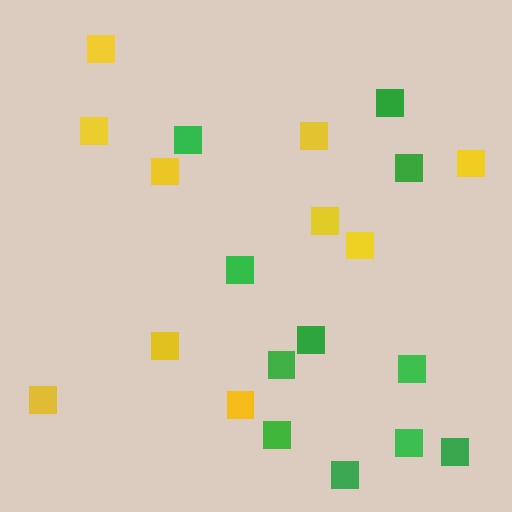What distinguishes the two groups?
There are 2 groups: one group of yellow squares (10) and one group of green squares (11).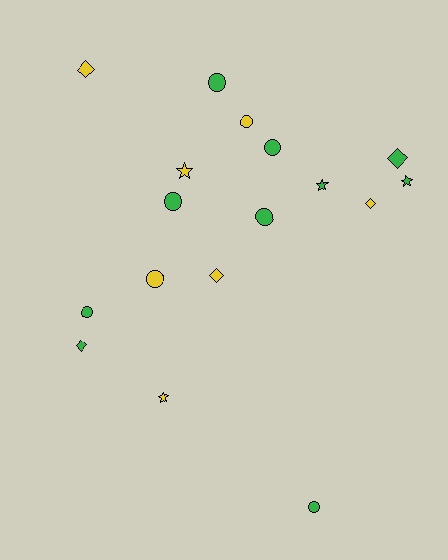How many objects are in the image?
There are 17 objects.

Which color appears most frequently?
Green, with 10 objects.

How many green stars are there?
There are 2 green stars.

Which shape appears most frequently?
Circle, with 8 objects.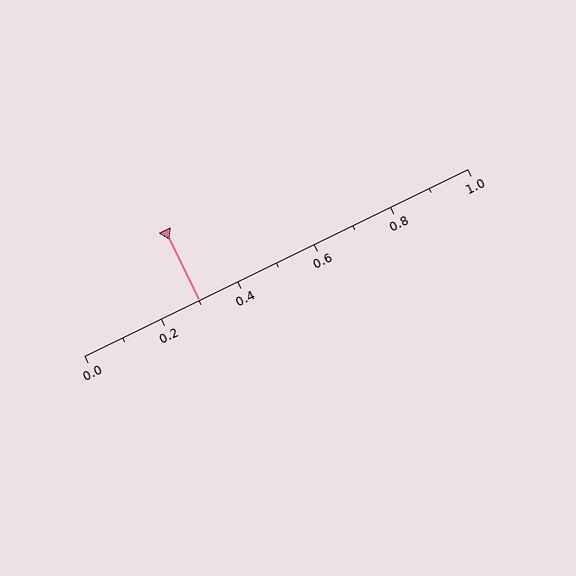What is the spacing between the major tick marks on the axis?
The major ticks are spaced 0.2 apart.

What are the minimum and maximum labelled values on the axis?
The axis runs from 0.0 to 1.0.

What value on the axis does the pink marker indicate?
The marker indicates approximately 0.3.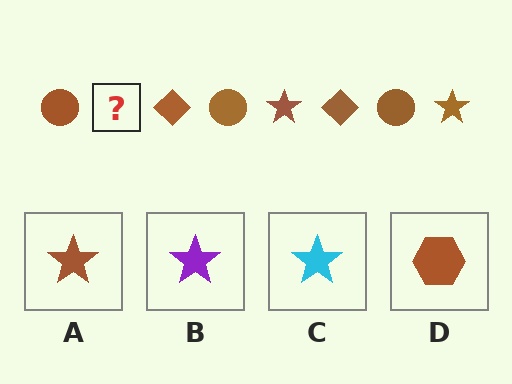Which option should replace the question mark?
Option A.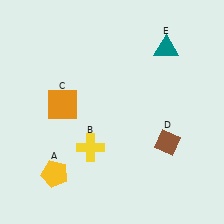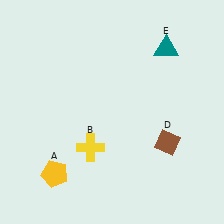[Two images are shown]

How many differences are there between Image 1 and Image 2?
There is 1 difference between the two images.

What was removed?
The orange square (C) was removed in Image 2.